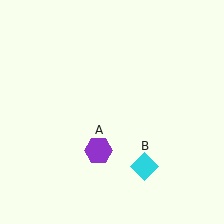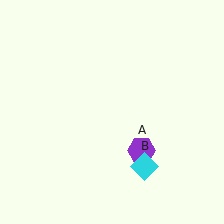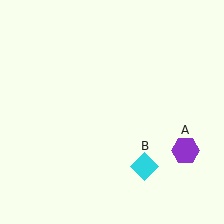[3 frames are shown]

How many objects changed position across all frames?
1 object changed position: purple hexagon (object A).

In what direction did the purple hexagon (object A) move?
The purple hexagon (object A) moved right.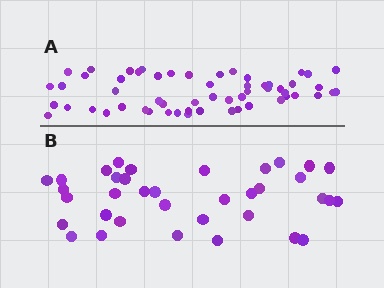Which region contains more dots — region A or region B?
Region A (the top region) has more dots.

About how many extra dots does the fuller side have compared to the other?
Region A has approximately 20 more dots than region B.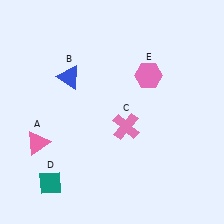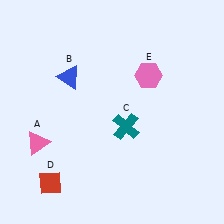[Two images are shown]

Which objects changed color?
C changed from pink to teal. D changed from teal to red.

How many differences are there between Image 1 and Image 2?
There are 2 differences between the two images.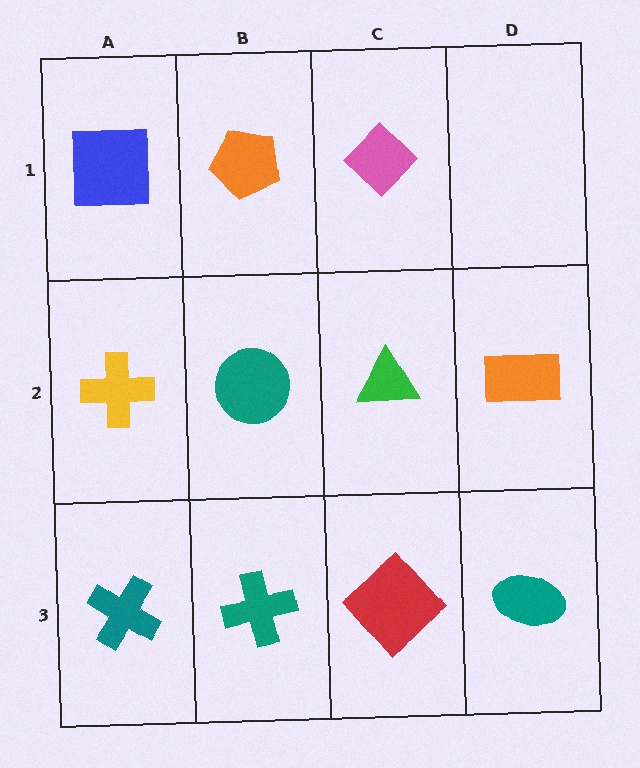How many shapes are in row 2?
4 shapes.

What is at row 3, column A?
A teal cross.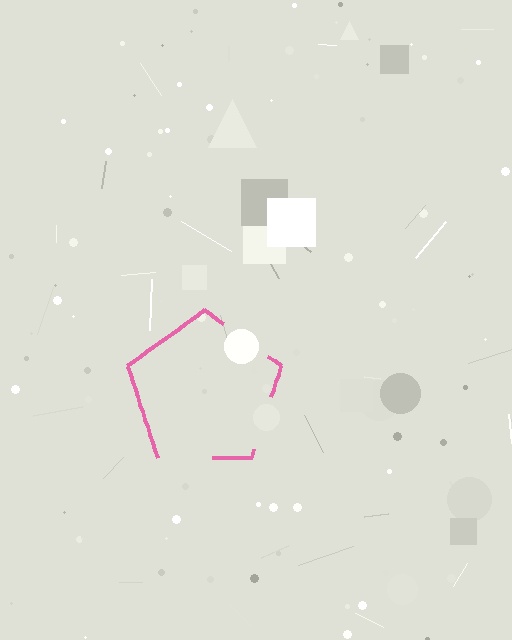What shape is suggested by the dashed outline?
The dashed outline suggests a pentagon.